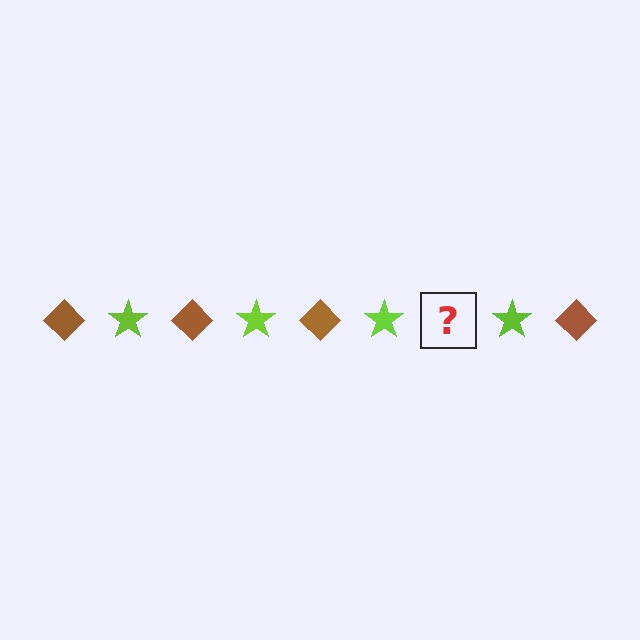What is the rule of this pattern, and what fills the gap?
The rule is that the pattern alternates between brown diamond and lime star. The gap should be filled with a brown diamond.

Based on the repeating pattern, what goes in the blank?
The blank should be a brown diamond.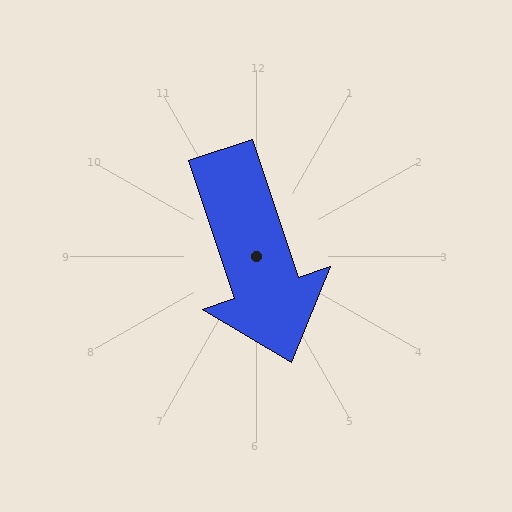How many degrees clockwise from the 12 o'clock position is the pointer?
Approximately 162 degrees.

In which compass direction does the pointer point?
South.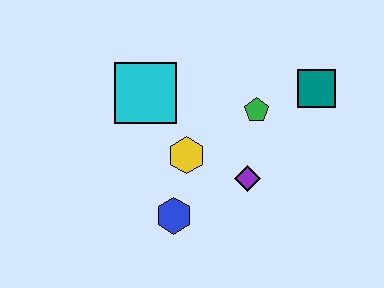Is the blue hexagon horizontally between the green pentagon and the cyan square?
Yes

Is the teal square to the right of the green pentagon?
Yes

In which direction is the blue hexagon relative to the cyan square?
The blue hexagon is below the cyan square.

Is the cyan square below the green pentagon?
No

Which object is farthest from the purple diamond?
The cyan square is farthest from the purple diamond.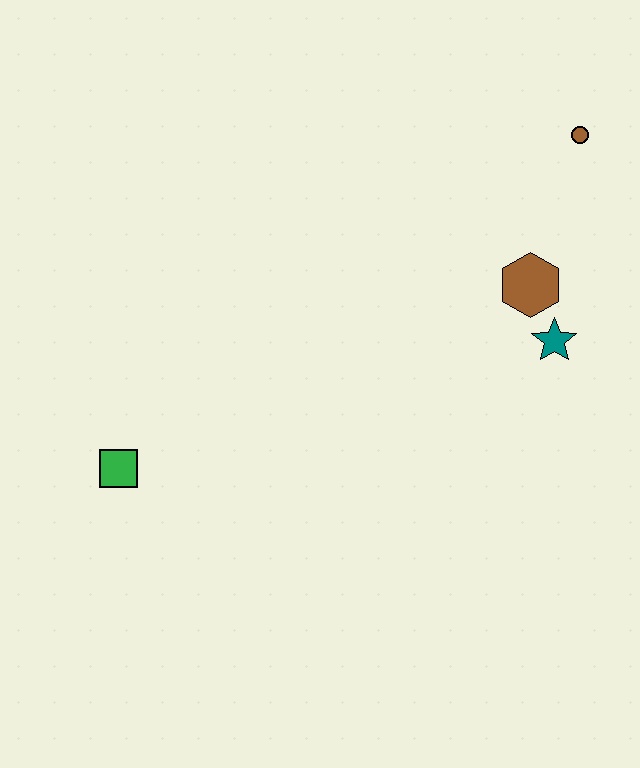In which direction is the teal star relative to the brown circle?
The teal star is below the brown circle.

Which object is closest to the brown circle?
The brown hexagon is closest to the brown circle.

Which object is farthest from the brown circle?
The green square is farthest from the brown circle.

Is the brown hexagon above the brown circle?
No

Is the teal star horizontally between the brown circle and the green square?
Yes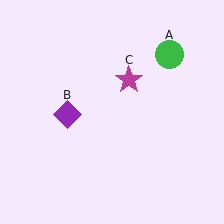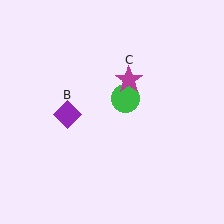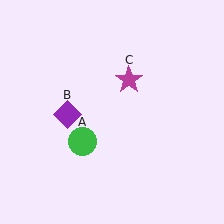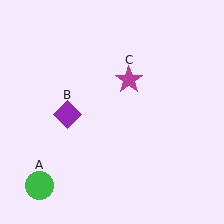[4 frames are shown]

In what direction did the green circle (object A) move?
The green circle (object A) moved down and to the left.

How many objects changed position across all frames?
1 object changed position: green circle (object A).